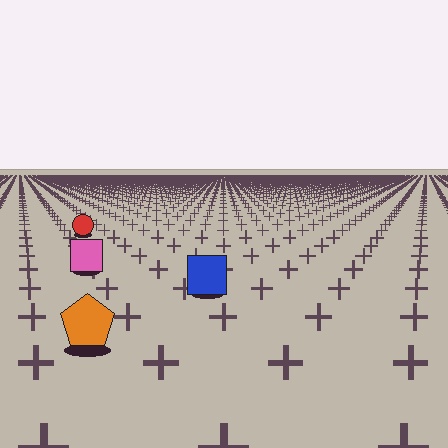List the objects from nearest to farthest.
From nearest to farthest: the orange pentagon, the blue square, the pink square, the red circle.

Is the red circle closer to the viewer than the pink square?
No. The pink square is closer — you can tell from the texture gradient: the ground texture is coarser near it.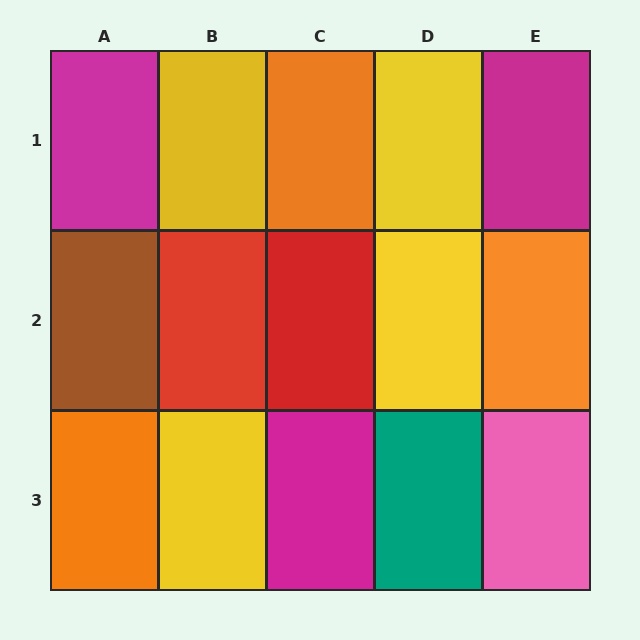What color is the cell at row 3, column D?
Teal.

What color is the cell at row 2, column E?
Orange.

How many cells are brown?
1 cell is brown.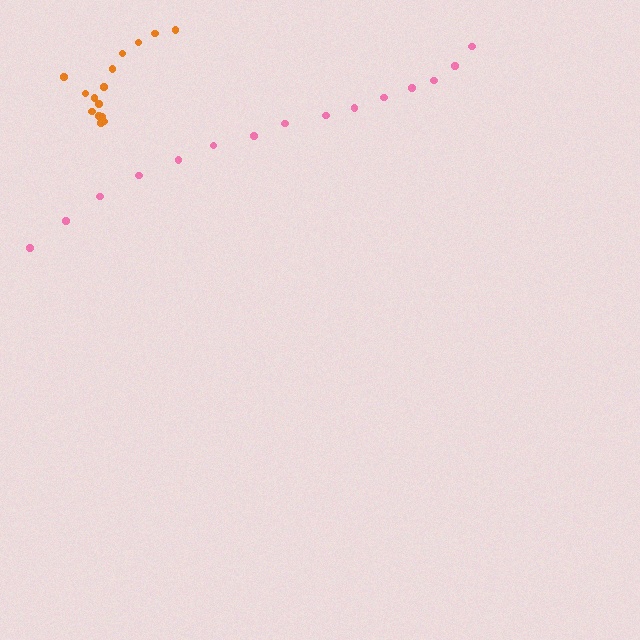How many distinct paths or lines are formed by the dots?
There are 2 distinct paths.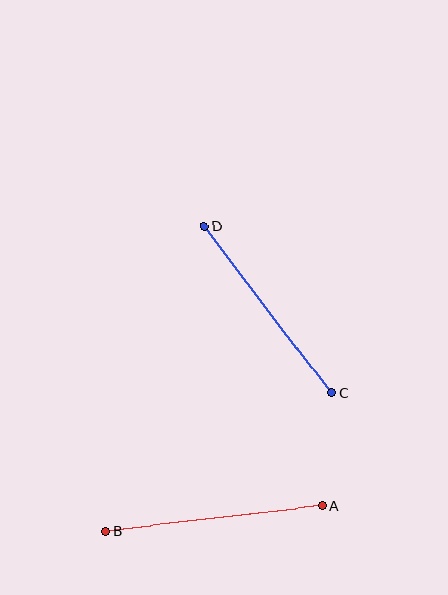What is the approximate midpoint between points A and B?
The midpoint is at approximately (214, 519) pixels.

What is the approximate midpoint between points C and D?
The midpoint is at approximately (268, 310) pixels.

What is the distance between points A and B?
The distance is approximately 219 pixels.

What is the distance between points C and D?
The distance is approximately 210 pixels.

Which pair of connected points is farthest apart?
Points A and B are farthest apart.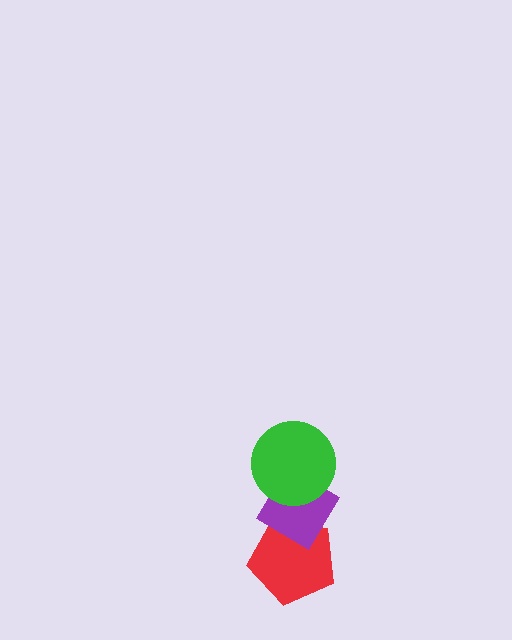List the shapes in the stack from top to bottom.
From top to bottom: the green circle, the purple diamond, the red pentagon.